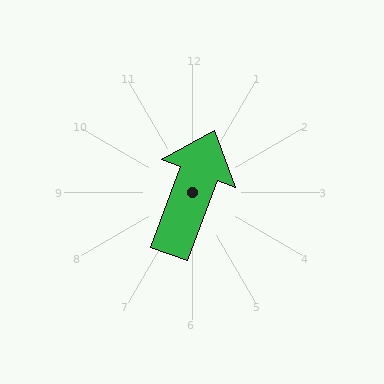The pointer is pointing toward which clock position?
Roughly 1 o'clock.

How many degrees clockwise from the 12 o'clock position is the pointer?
Approximately 20 degrees.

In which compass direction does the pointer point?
North.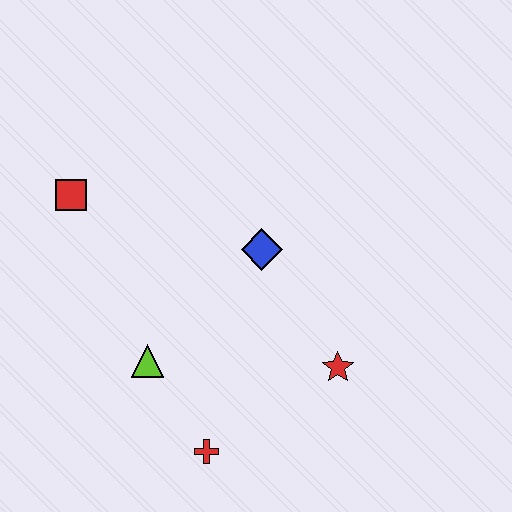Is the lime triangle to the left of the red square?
No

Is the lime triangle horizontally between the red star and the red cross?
No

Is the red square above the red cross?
Yes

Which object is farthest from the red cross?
The red square is farthest from the red cross.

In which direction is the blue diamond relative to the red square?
The blue diamond is to the right of the red square.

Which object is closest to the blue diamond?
The red star is closest to the blue diamond.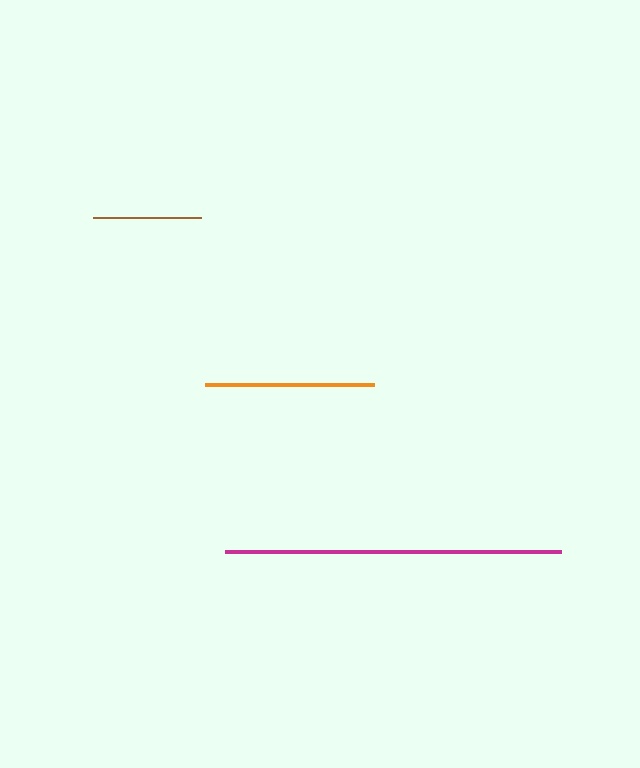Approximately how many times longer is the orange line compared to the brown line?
The orange line is approximately 1.6 times the length of the brown line.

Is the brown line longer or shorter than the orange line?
The orange line is longer than the brown line.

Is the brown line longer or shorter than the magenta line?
The magenta line is longer than the brown line.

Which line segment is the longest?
The magenta line is the longest at approximately 336 pixels.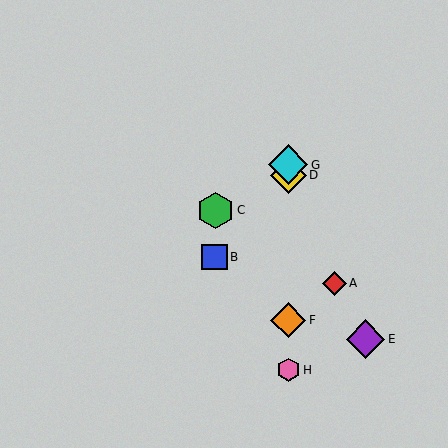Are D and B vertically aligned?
No, D is at x≈288 and B is at x≈214.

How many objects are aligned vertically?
4 objects (D, F, G, H) are aligned vertically.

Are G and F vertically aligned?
Yes, both are at x≈288.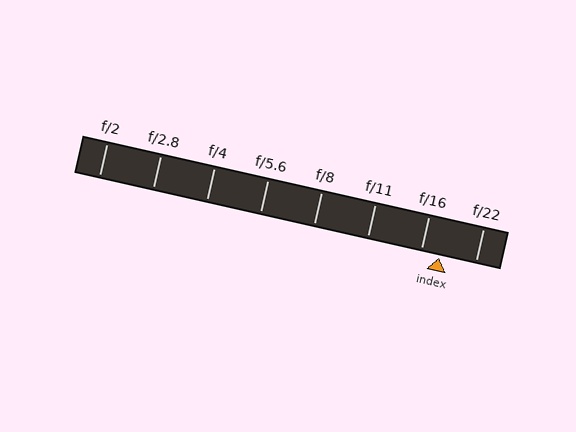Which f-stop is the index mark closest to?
The index mark is closest to f/16.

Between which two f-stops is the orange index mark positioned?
The index mark is between f/16 and f/22.